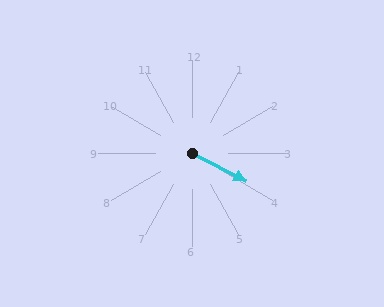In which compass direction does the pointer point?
Southeast.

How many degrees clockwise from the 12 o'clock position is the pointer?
Approximately 117 degrees.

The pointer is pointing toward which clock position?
Roughly 4 o'clock.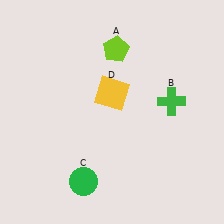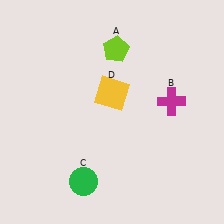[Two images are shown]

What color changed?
The cross (B) changed from green in Image 1 to magenta in Image 2.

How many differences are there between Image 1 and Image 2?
There is 1 difference between the two images.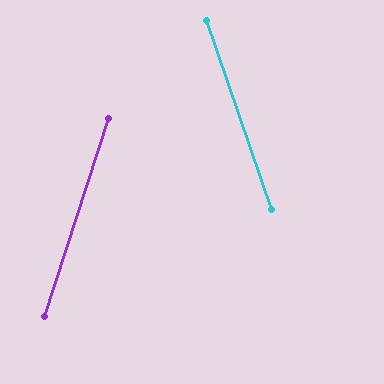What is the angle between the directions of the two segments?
Approximately 37 degrees.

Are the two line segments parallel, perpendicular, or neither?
Neither parallel nor perpendicular — they differ by about 37°.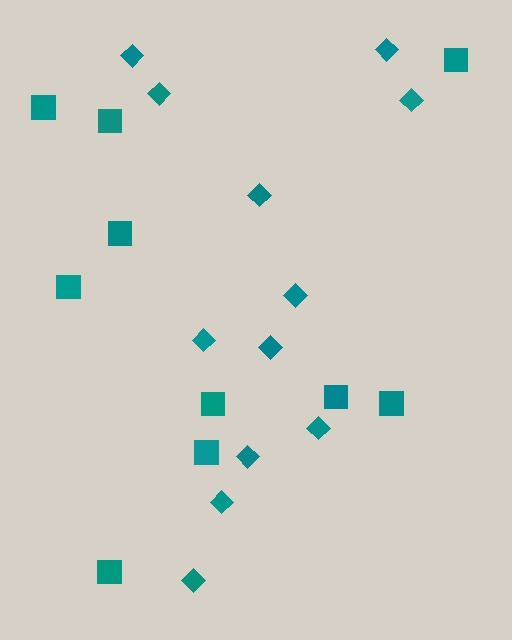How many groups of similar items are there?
There are 2 groups: one group of squares (10) and one group of diamonds (12).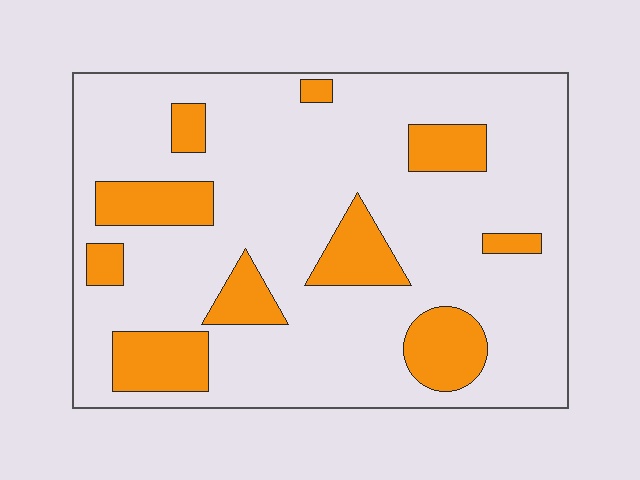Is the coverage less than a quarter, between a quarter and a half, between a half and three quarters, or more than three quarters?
Less than a quarter.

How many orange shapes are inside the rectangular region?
10.